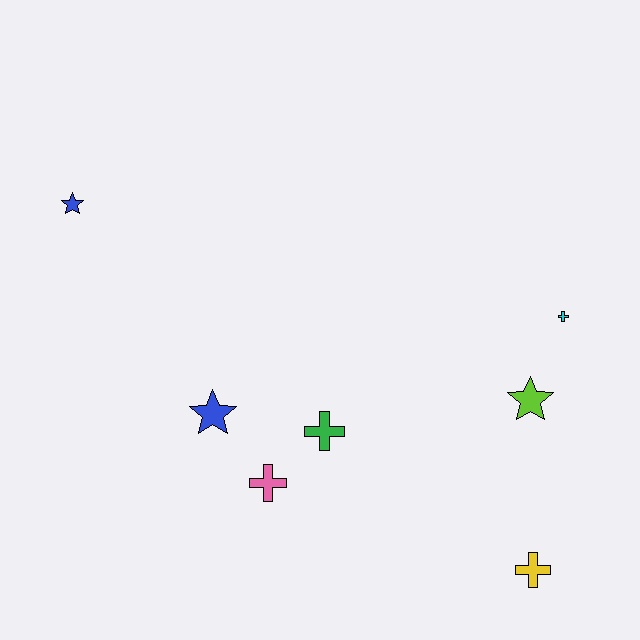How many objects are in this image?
There are 7 objects.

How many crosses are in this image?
There are 4 crosses.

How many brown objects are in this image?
There are no brown objects.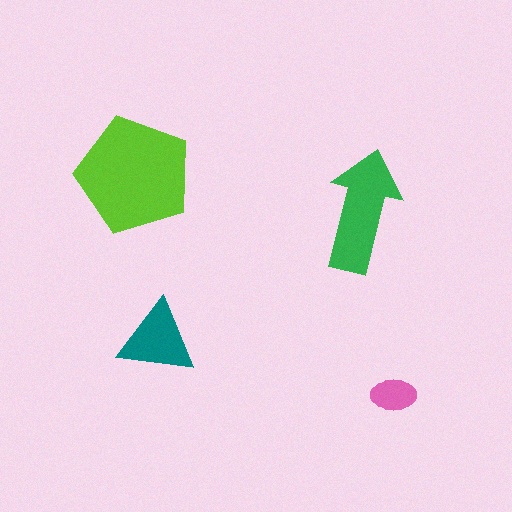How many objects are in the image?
There are 4 objects in the image.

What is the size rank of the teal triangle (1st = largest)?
3rd.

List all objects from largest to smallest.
The lime pentagon, the green arrow, the teal triangle, the pink ellipse.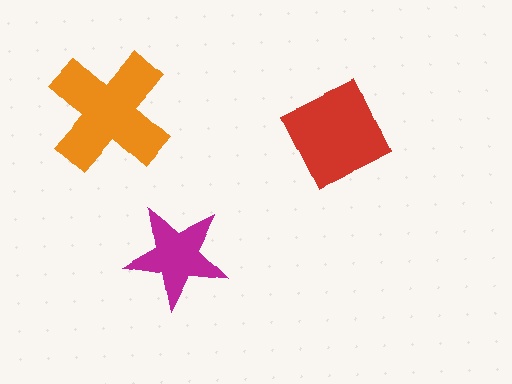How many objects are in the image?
There are 3 objects in the image.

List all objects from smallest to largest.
The magenta star, the red square, the orange cross.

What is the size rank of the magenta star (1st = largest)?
3rd.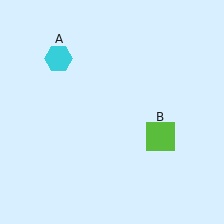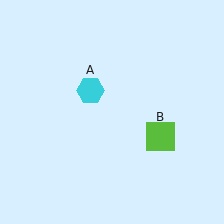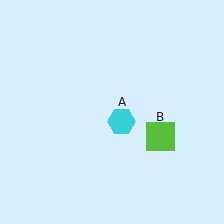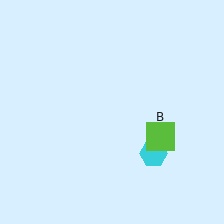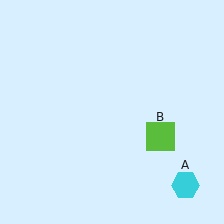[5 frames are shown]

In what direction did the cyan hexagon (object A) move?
The cyan hexagon (object A) moved down and to the right.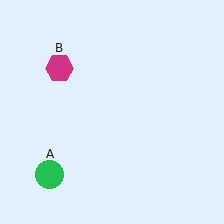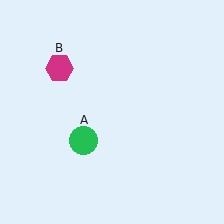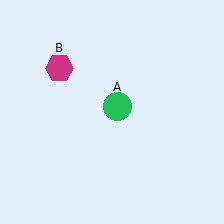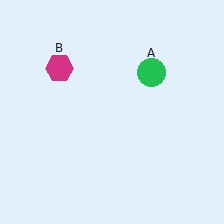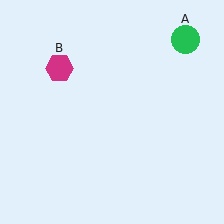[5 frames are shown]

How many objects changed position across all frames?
1 object changed position: green circle (object A).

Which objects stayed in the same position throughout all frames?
Magenta hexagon (object B) remained stationary.